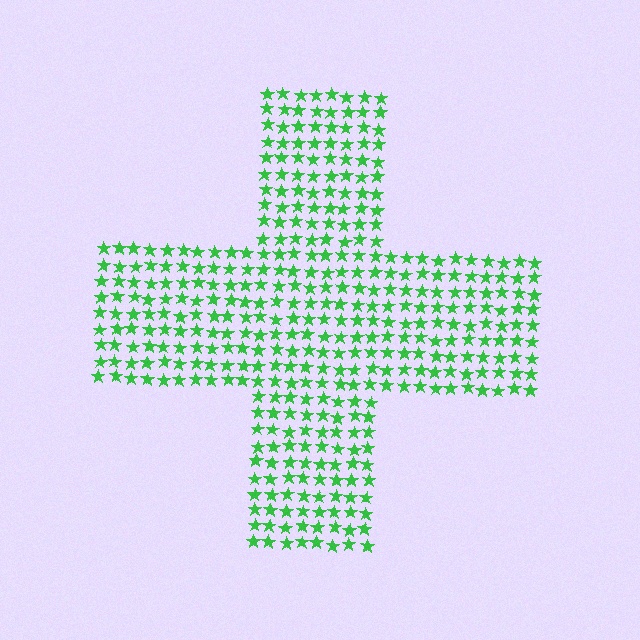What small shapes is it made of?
It is made of small stars.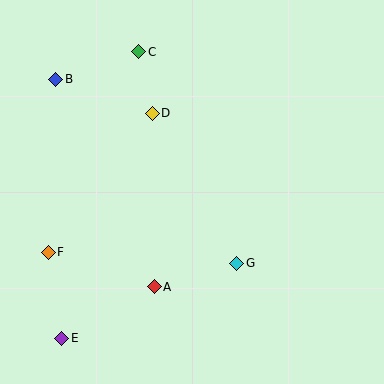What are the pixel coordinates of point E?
Point E is at (62, 338).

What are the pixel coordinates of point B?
Point B is at (56, 79).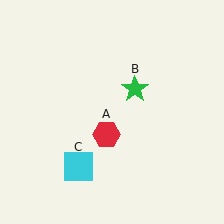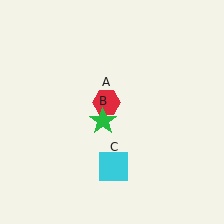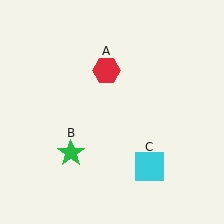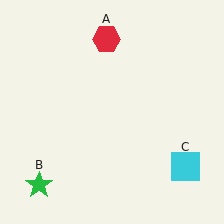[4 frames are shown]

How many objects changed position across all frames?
3 objects changed position: red hexagon (object A), green star (object B), cyan square (object C).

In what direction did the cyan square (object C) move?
The cyan square (object C) moved right.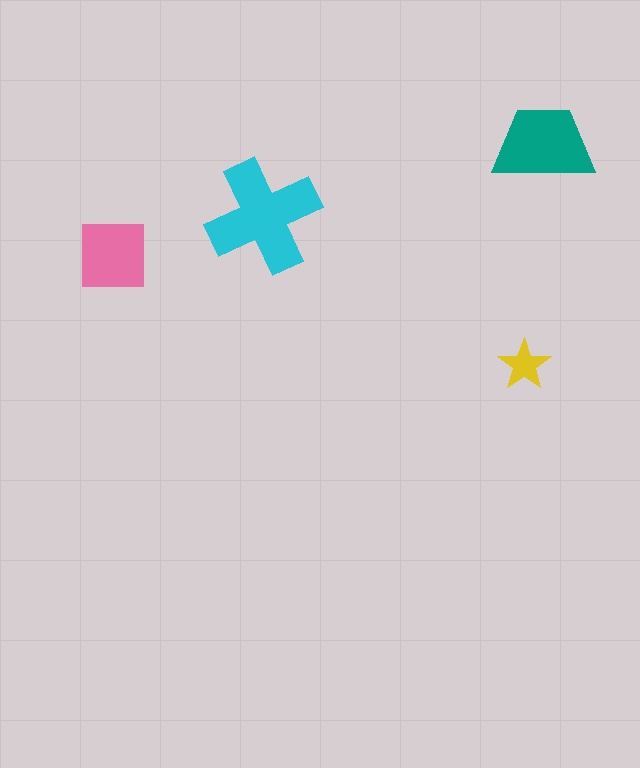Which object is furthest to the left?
The pink square is leftmost.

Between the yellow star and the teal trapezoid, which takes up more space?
The teal trapezoid.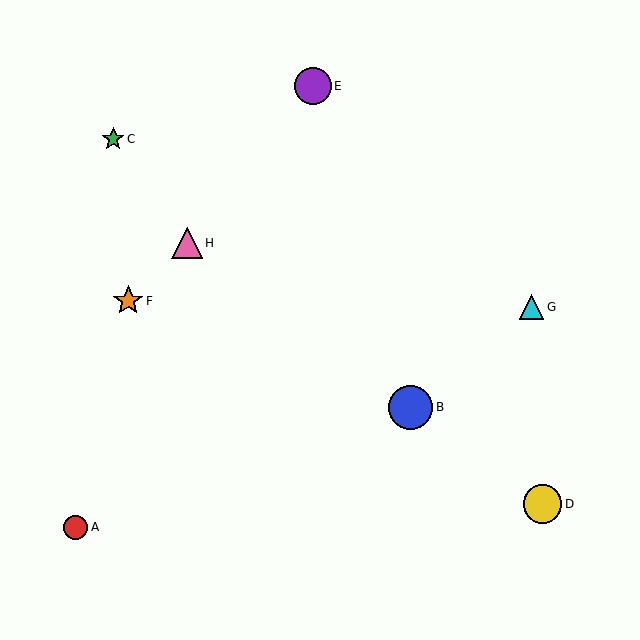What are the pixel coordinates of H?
Object H is at (187, 243).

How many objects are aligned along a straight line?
3 objects (B, D, H) are aligned along a straight line.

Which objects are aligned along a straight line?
Objects B, D, H are aligned along a straight line.